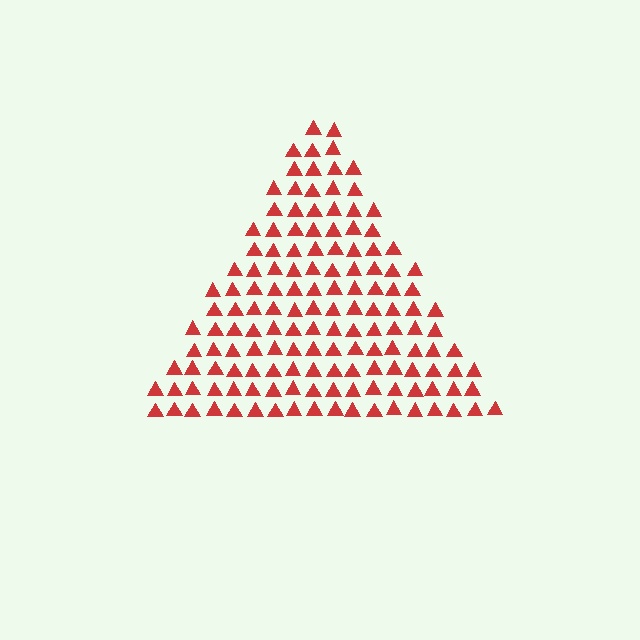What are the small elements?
The small elements are triangles.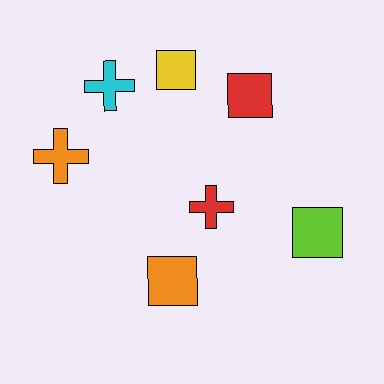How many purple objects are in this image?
There are no purple objects.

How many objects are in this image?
There are 7 objects.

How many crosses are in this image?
There are 3 crosses.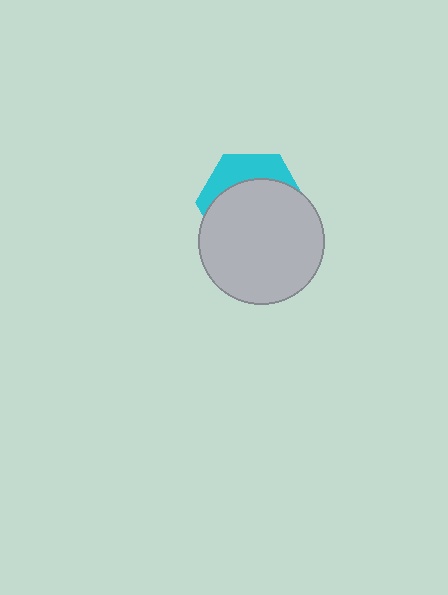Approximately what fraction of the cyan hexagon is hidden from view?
Roughly 69% of the cyan hexagon is hidden behind the light gray circle.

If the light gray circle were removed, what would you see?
You would see the complete cyan hexagon.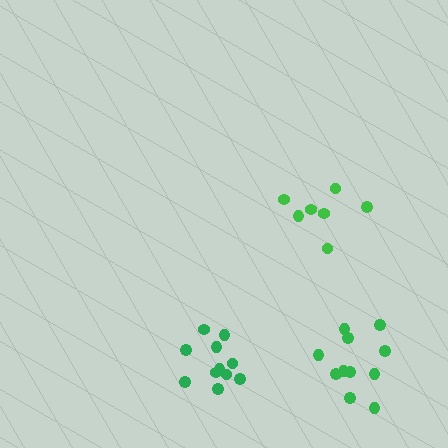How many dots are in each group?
Group 1: 11 dots, Group 2: 7 dots, Group 3: 11 dots (29 total).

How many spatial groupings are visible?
There are 3 spatial groupings.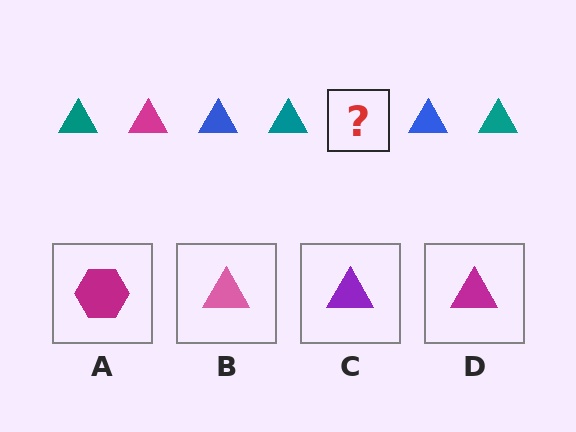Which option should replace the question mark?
Option D.